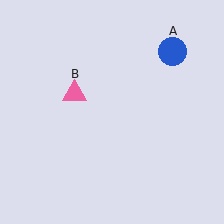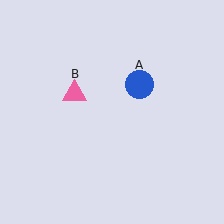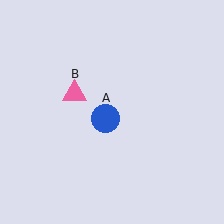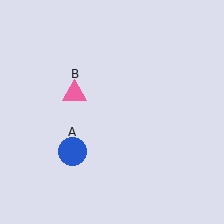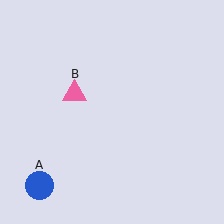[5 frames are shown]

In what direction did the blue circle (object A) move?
The blue circle (object A) moved down and to the left.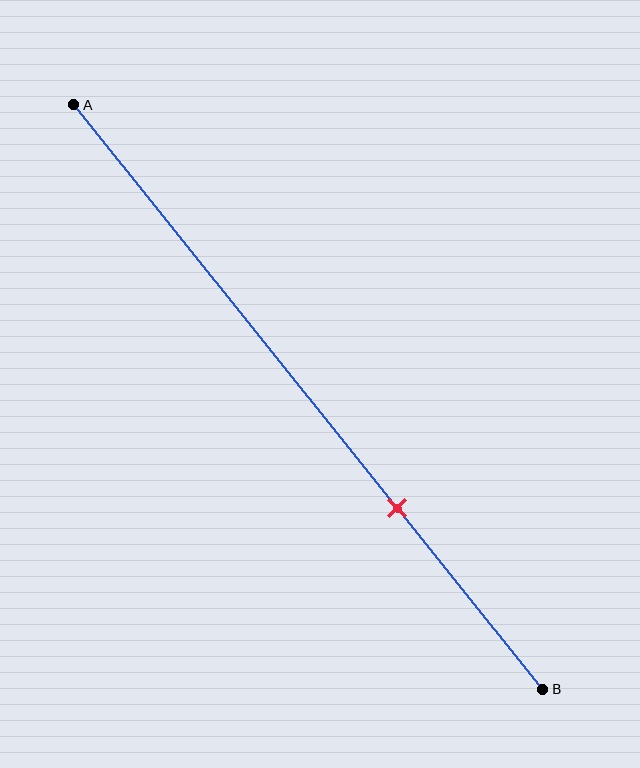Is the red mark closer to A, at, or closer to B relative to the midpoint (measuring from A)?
The red mark is closer to point B than the midpoint of segment AB.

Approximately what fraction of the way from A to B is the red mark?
The red mark is approximately 70% of the way from A to B.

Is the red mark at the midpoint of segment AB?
No, the mark is at about 70% from A, not at the 50% midpoint.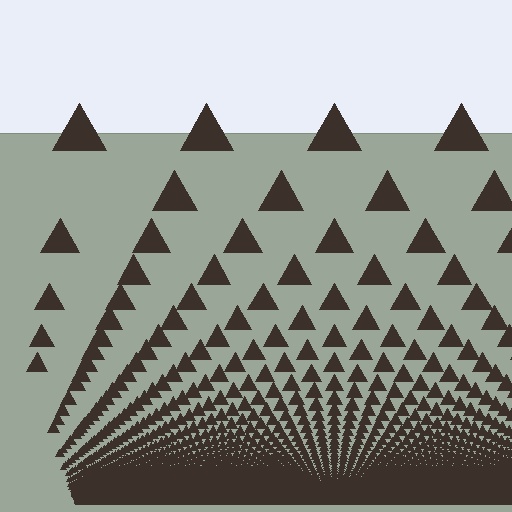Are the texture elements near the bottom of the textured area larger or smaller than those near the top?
Smaller. The gradient is inverted — elements near the bottom are smaller and denser.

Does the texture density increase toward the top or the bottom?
Density increases toward the bottom.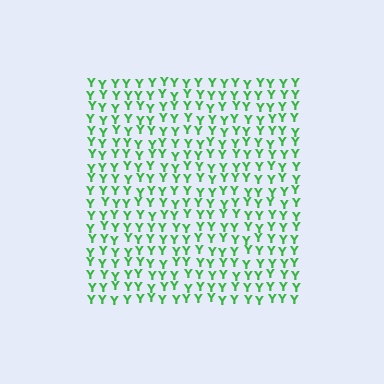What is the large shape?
The large shape is a square.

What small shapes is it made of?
It is made of small letter Y's.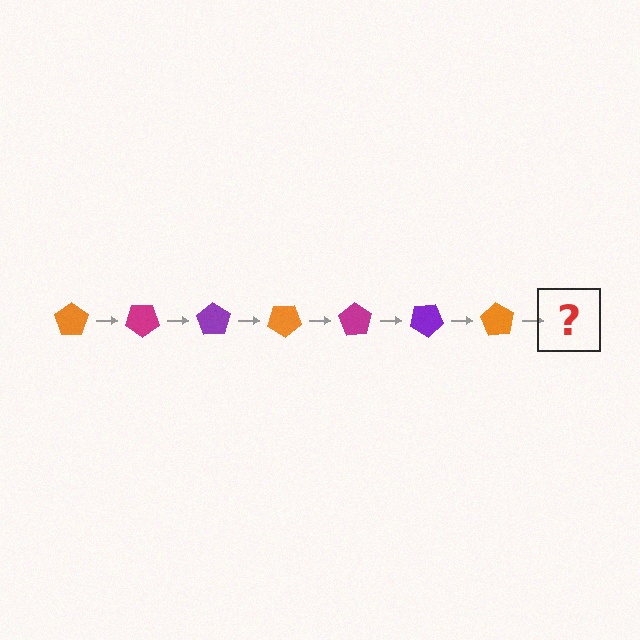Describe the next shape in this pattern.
It should be a magenta pentagon, rotated 245 degrees from the start.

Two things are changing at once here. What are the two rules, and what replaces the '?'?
The two rules are that it rotates 35 degrees each step and the color cycles through orange, magenta, and purple. The '?' should be a magenta pentagon, rotated 245 degrees from the start.